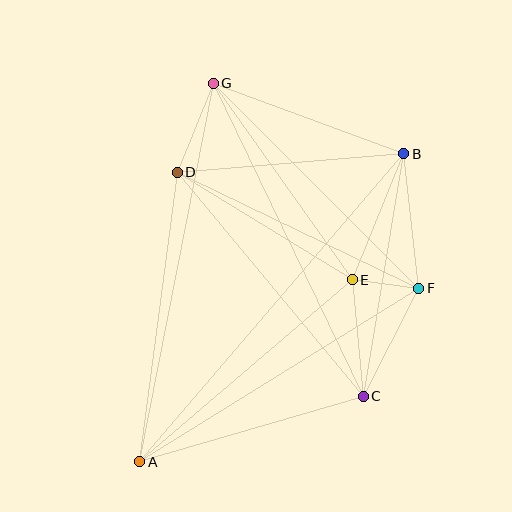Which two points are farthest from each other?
Points A and B are farthest from each other.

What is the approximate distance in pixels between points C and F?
The distance between C and F is approximately 121 pixels.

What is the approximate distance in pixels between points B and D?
The distance between B and D is approximately 228 pixels.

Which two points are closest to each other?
Points E and F are closest to each other.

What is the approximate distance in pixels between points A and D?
The distance between A and D is approximately 292 pixels.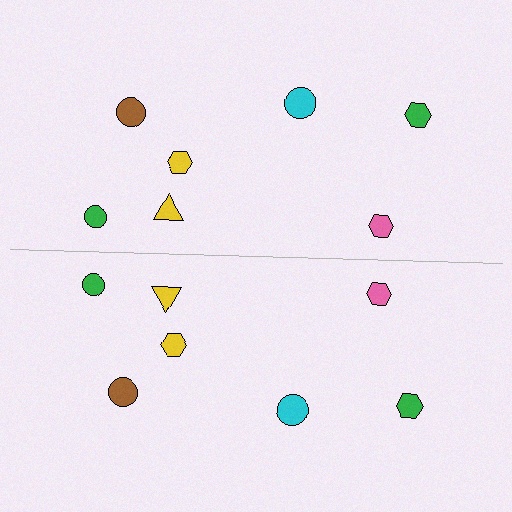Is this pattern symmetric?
Yes, this pattern has bilateral (reflection) symmetry.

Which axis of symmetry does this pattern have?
The pattern has a horizontal axis of symmetry running through the center of the image.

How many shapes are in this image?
There are 14 shapes in this image.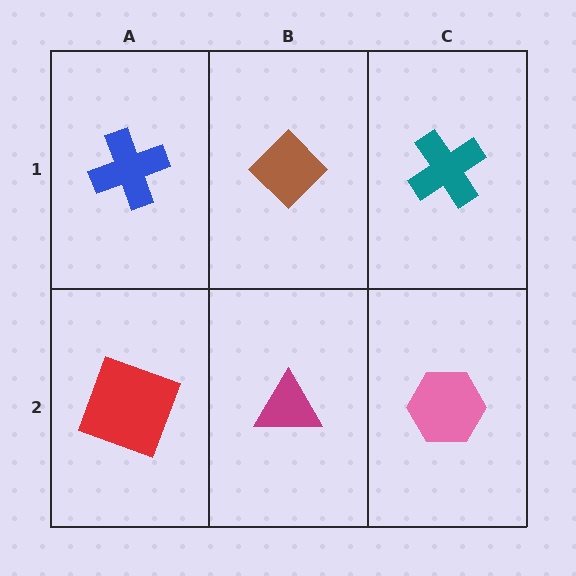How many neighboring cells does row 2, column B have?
3.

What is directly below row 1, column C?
A pink hexagon.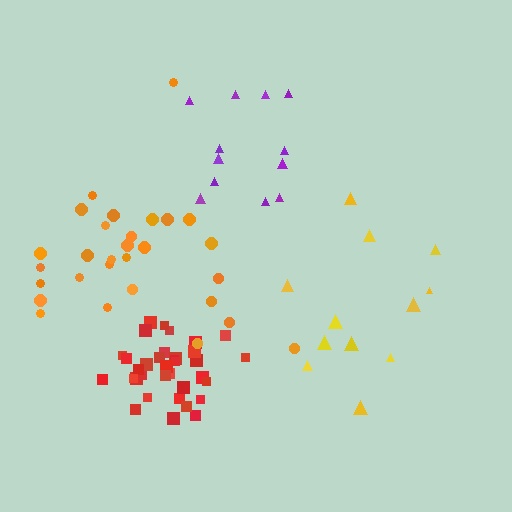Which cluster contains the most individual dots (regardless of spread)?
Red (35).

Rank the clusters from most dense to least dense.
red, purple, orange, yellow.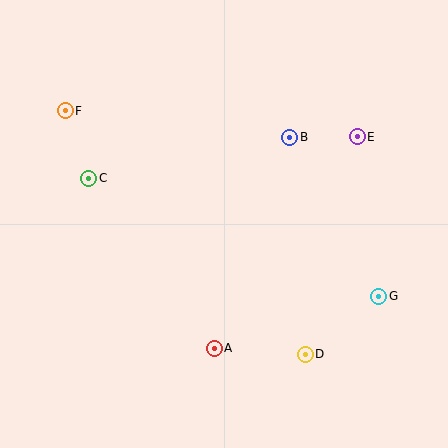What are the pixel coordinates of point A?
Point A is at (214, 348).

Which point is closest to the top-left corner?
Point F is closest to the top-left corner.